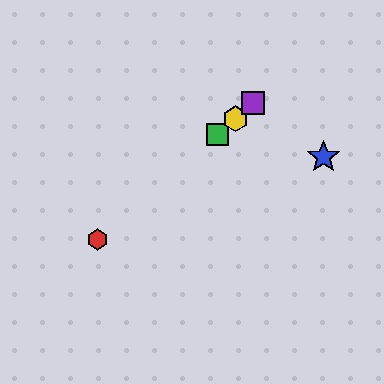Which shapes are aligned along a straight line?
The red hexagon, the green square, the yellow hexagon, the purple square are aligned along a straight line.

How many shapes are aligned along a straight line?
4 shapes (the red hexagon, the green square, the yellow hexagon, the purple square) are aligned along a straight line.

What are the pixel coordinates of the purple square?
The purple square is at (253, 103).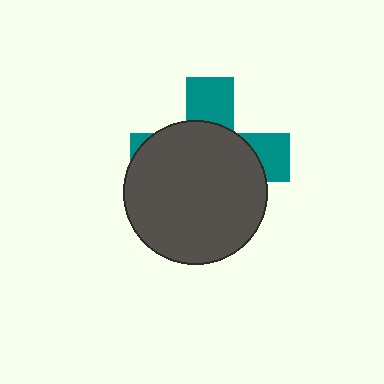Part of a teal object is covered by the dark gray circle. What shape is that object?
It is a cross.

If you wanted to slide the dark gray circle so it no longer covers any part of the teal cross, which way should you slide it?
Slide it down — that is the most direct way to separate the two shapes.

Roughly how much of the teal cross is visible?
A small part of it is visible (roughly 31%).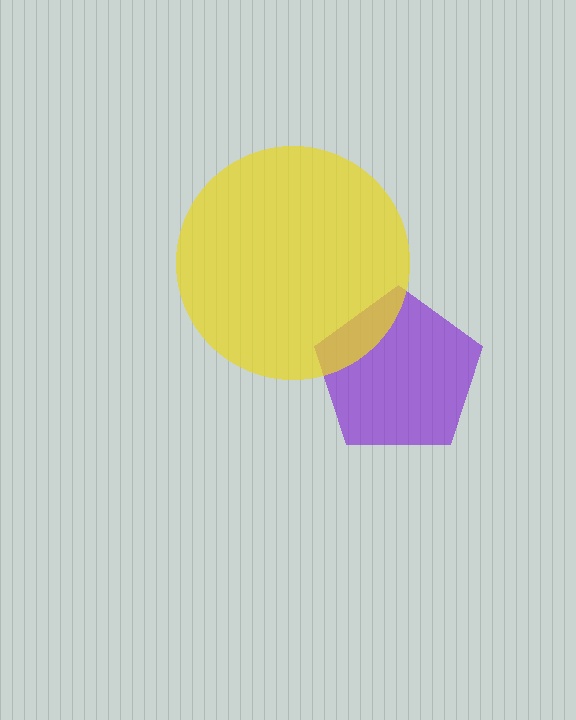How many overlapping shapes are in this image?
There are 2 overlapping shapes in the image.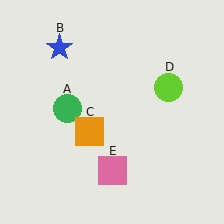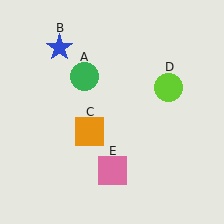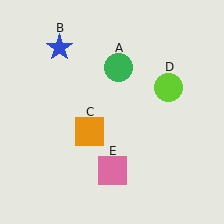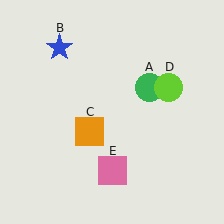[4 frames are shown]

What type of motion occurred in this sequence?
The green circle (object A) rotated clockwise around the center of the scene.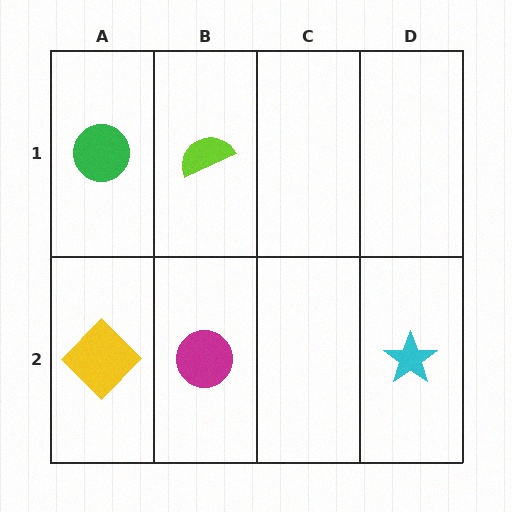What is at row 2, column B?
A magenta circle.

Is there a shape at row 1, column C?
No, that cell is empty.